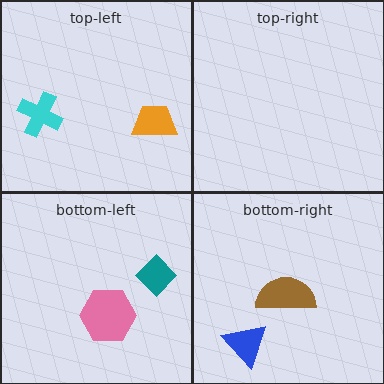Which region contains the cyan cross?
The top-left region.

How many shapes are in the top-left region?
2.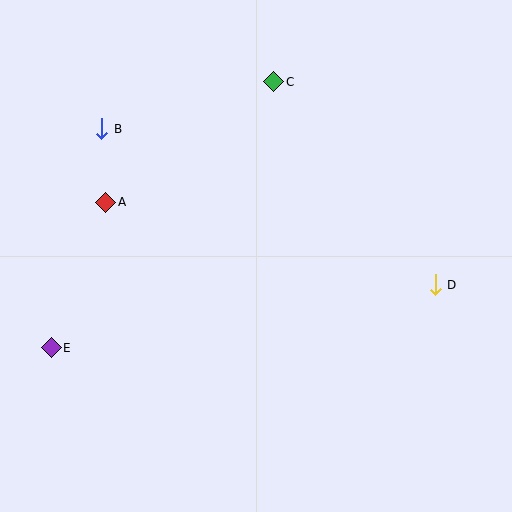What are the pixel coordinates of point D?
Point D is at (435, 285).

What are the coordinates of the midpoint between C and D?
The midpoint between C and D is at (354, 183).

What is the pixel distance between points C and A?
The distance between C and A is 207 pixels.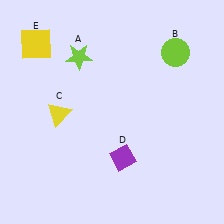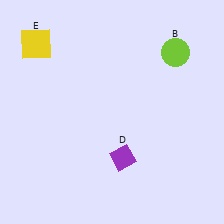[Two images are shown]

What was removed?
The yellow triangle (C), the lime star (A) were removed in Image 2.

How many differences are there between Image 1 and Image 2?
There are 2 differences between the two images.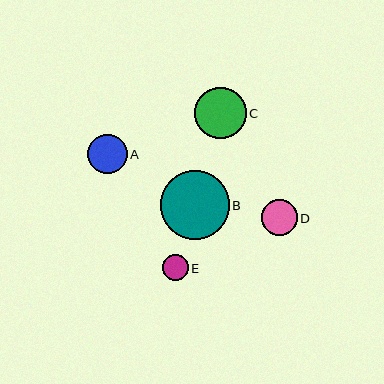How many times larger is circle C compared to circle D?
Circle C is approximately 1.4 times the size of circle D.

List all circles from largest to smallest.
From largest to smallest: B, C, A, D, E.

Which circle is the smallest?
Circle E is the smallest with a size of approximately 26 pixels.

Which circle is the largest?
Circle B is the largest with a size of approximately 69 pixels.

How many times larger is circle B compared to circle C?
Circle B is approximately 1.3 times the size of circle C.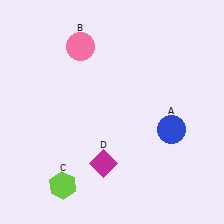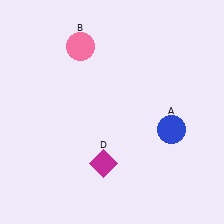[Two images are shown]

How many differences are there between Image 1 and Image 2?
There is 1 difference between the two images.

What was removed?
The lime hexagon (C) was removed in Image 2.